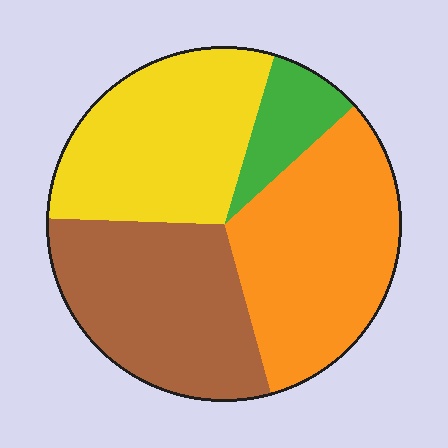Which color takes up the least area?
Green, at roughly 10%.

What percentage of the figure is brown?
Brown takes up between a sixth and a third of the figure.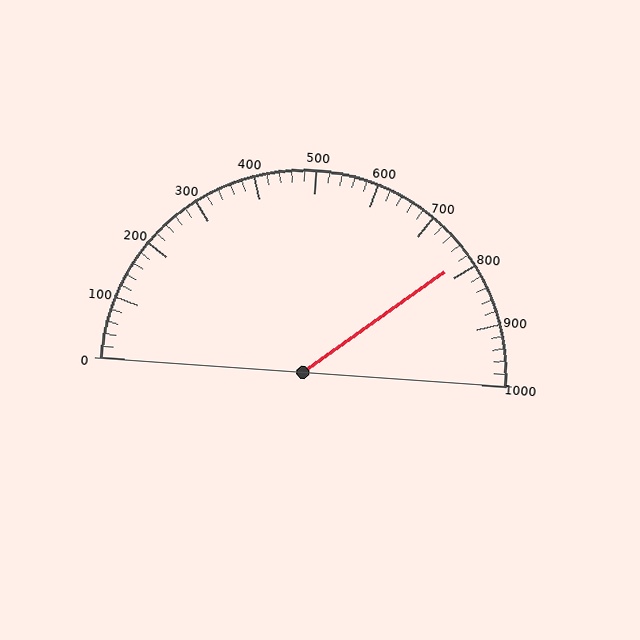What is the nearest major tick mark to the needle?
The nearest major tick mark is 800.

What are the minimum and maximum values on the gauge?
The gauge ranges from 0 to 1000.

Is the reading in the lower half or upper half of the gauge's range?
The reading is in the upper half of the range (0 to 1000).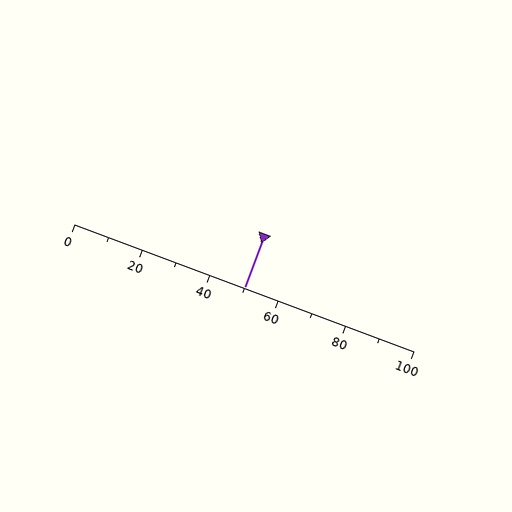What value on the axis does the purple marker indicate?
The marker indicates approximately 50.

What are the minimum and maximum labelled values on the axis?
The axis runs from 0 to 100.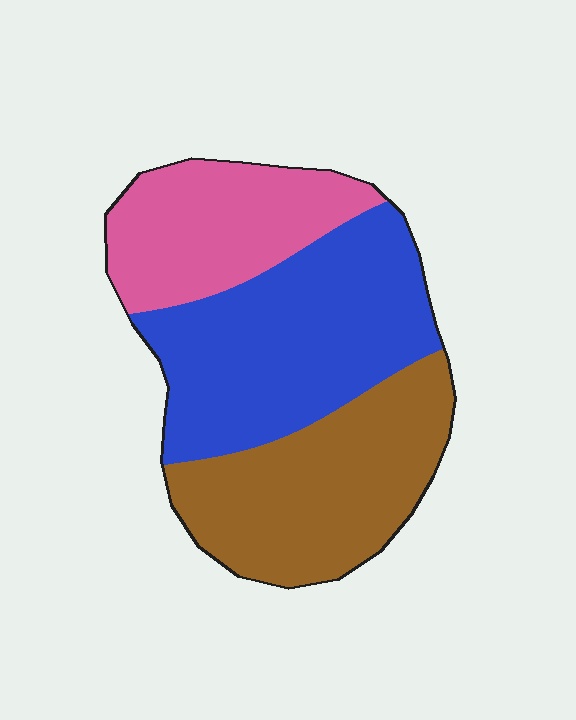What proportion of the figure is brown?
Brown takes up about one third (1/3) of the figure.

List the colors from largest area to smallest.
From largest to smallest: blue, brown, pink.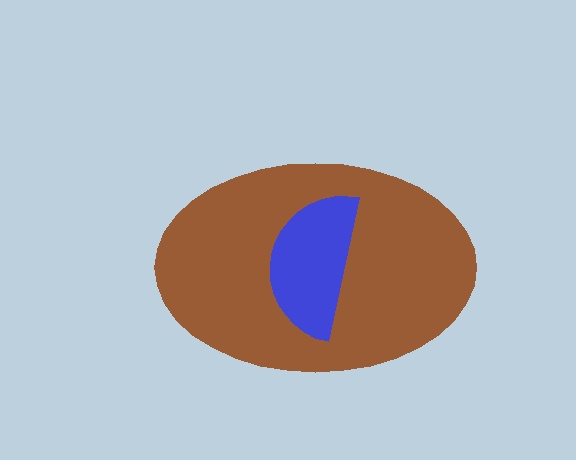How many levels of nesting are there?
2.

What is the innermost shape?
The blue semicircle.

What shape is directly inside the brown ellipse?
The blue semicircle.